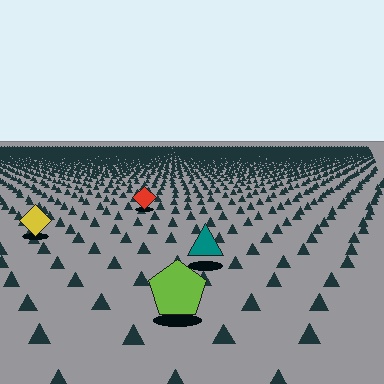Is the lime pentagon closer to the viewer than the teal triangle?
Yes. The lime pentagon is closer — you can tell from the texture gradient: the ground texture is coarser near it.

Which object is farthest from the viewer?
The red diamond is farthest from the viewer. It appears smaller and the ground texture around it is denser.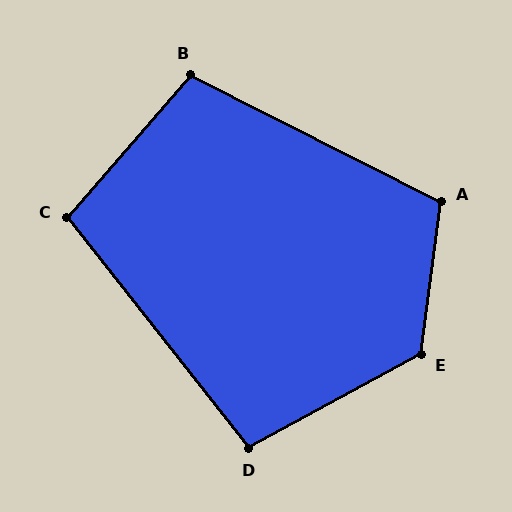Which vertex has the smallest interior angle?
D, at approximately 100 degrees.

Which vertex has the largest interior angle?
E, at approximately 126 degrees.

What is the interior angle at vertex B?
Approximately 104 degrees (obtuse).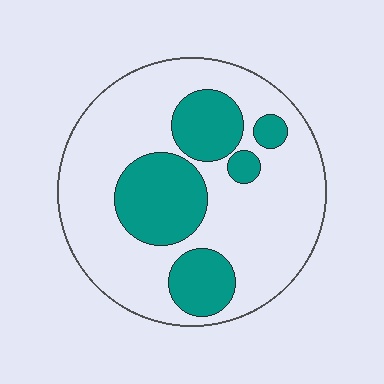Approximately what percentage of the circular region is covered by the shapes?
Approximately 30%.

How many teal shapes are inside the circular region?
5.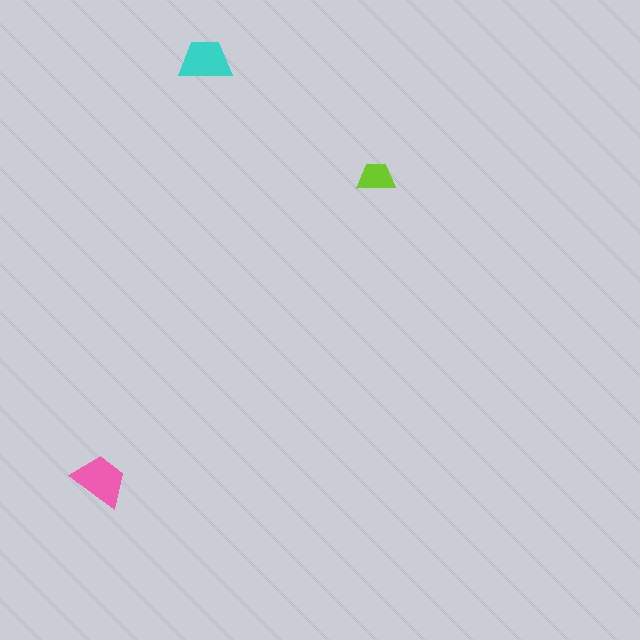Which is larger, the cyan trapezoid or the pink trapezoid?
The pink one.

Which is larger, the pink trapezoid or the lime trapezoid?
The pink one.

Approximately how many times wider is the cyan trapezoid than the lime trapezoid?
About 1.5 times wider.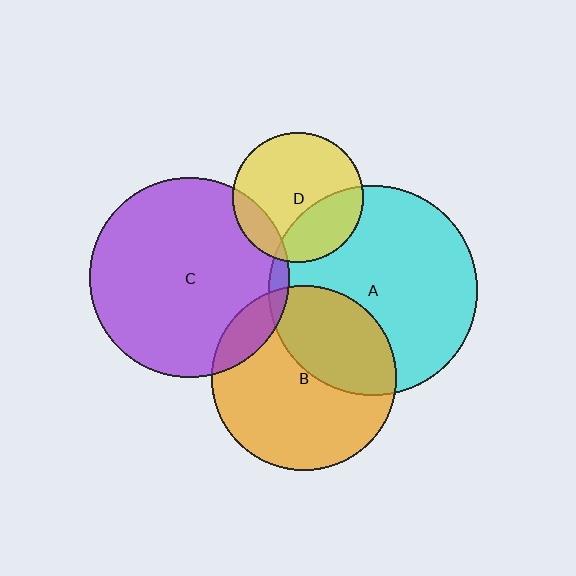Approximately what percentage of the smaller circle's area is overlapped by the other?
Approximately 35%.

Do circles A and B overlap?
Yes.